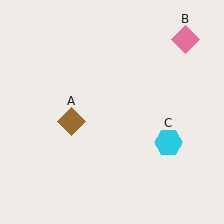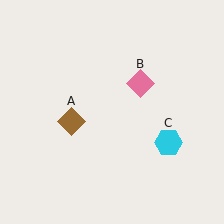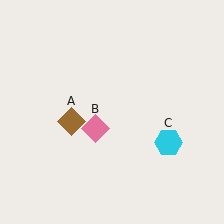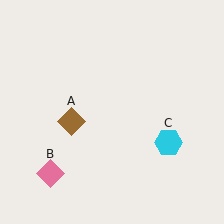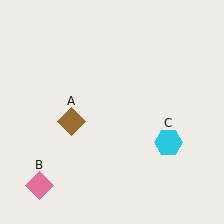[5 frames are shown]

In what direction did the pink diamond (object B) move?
The pink diamond (object B) moved down and to the left.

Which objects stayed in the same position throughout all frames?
Brown diamond (object A) and cyan hexagon (object C) remained stationary.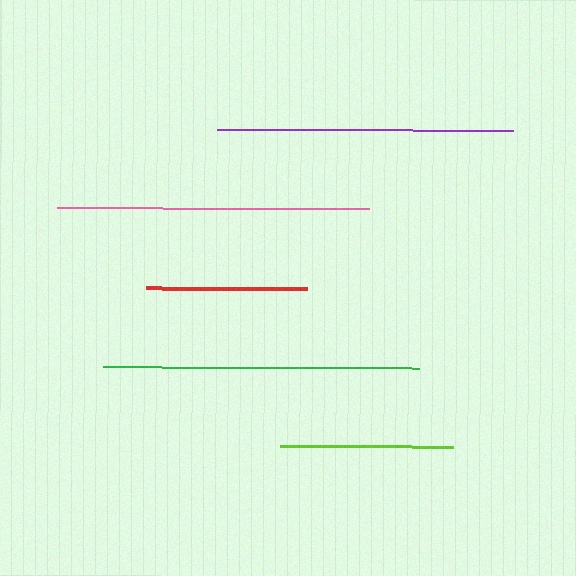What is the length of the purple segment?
The purple segment is approximately 297 pixels long.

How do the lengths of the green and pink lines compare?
The green and pink lines are approximately the same length.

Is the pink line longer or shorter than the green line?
The green line is longer than the pink line.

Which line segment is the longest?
The green line is the longest at approximately 315 pixels.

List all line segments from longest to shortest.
From longest to shortest: green, pink, purple, lime, red.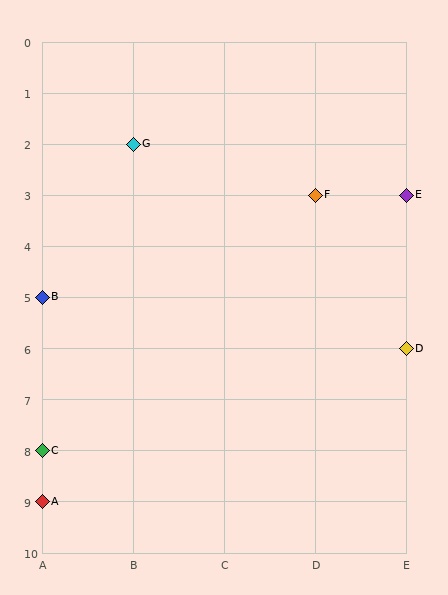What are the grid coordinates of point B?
Point B is at grid coordinates (A, 5).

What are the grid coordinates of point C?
Point C is at grid coordinates (A, 8).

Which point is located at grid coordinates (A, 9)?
Point A is at (A, 9).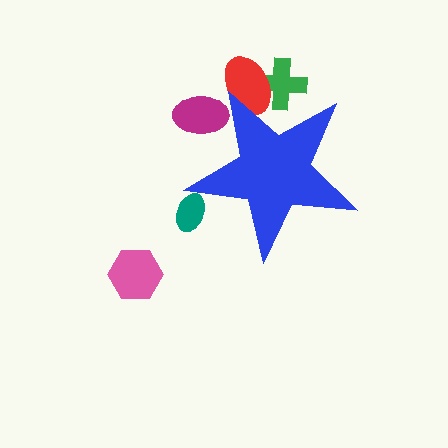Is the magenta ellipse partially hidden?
Yes, the magenta ellipse is partially hidden behind the blue star.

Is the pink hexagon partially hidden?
No, the pink hexagon is fully visible.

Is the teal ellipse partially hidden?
Yes, the teal ellipse is partially hidden behind the blue star.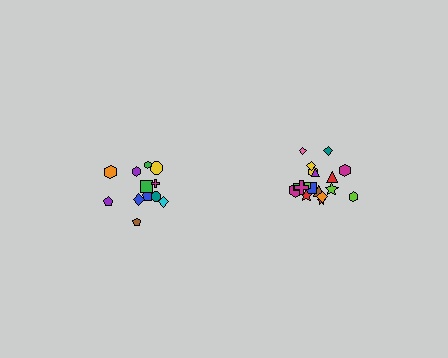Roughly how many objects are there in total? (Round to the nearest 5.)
Roughly 30 objects in total.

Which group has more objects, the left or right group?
The right group.